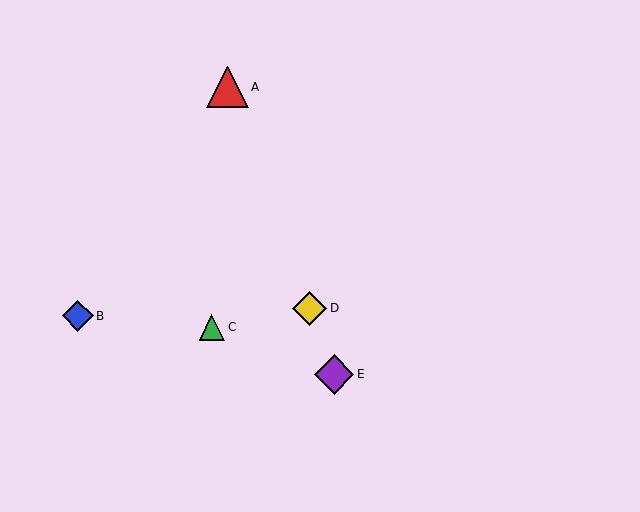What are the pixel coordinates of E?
Object E is at (334, 374).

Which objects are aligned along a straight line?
Objects A, D, E are aligned along a straight line.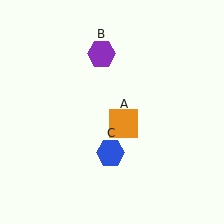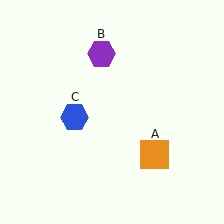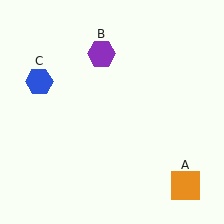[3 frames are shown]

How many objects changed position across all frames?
2 objects changed position: orange square (object A), blue hexagon (object C).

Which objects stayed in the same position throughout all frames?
Purple hexagon (object B) remained stationary.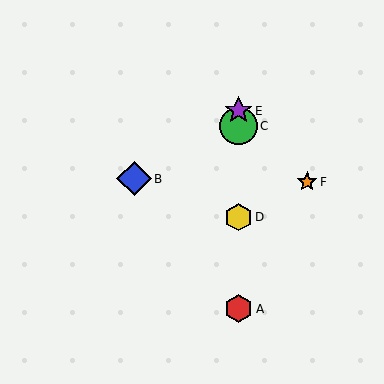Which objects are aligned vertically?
Objects A, C, D, E are aligned vertically.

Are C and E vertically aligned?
Yes, both are at x≈239.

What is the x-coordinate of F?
Object F is at x≈307.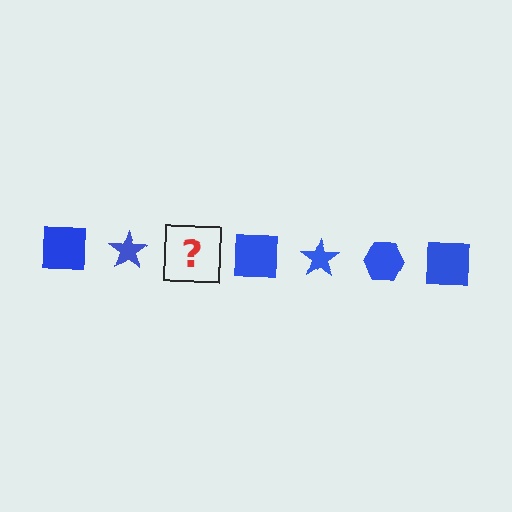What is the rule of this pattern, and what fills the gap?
The rule is that the pattern cycles through square, star, hexagon shapes in blue. The gap should be filled with a blue hexagon.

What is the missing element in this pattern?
The missing element is a blue hexagon.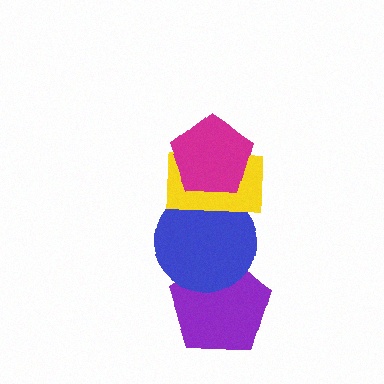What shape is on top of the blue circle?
The yellow rectangle is on top of the blue circle.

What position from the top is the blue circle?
The blue circle is 3rd from the top.